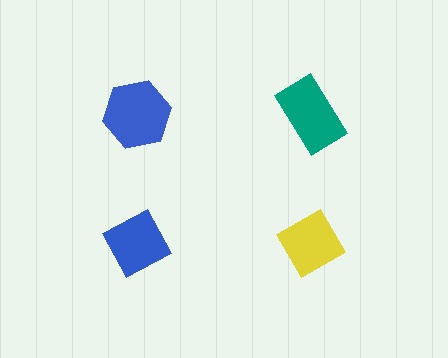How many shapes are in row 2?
2 shapes.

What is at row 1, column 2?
A teal rectangle.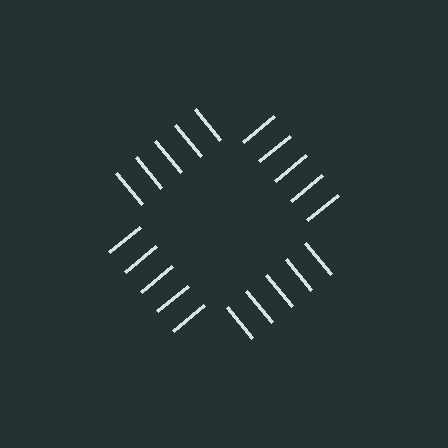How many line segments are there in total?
20 — 5 along each of the 4 edges.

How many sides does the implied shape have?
4 sides — the line-ends trace a square.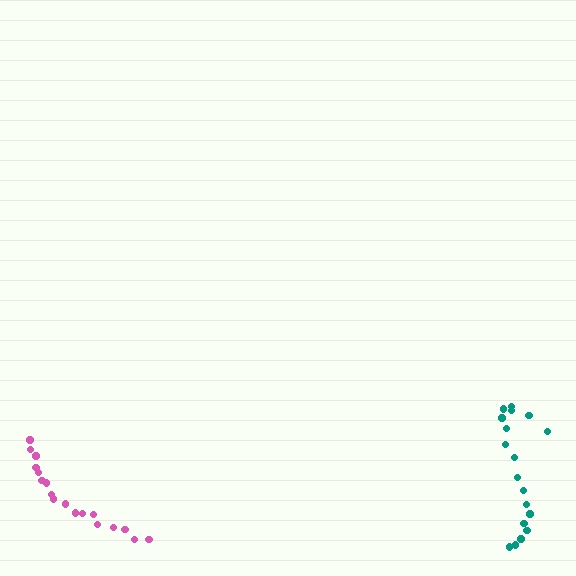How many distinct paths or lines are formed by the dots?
There are 2 distinct paths.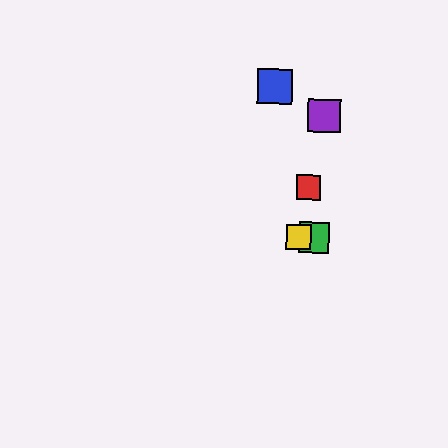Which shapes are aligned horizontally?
The green square, the yellow square are aligned horizontally.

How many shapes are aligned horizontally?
2 shapes (the green square, the yellow square) are aligned horizontally.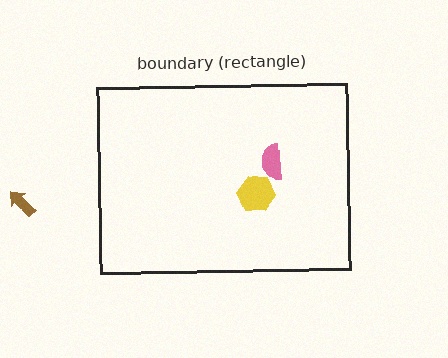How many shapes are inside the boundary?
2 inside, 1 outside.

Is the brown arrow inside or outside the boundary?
Outside.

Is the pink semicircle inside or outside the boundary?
Inside.